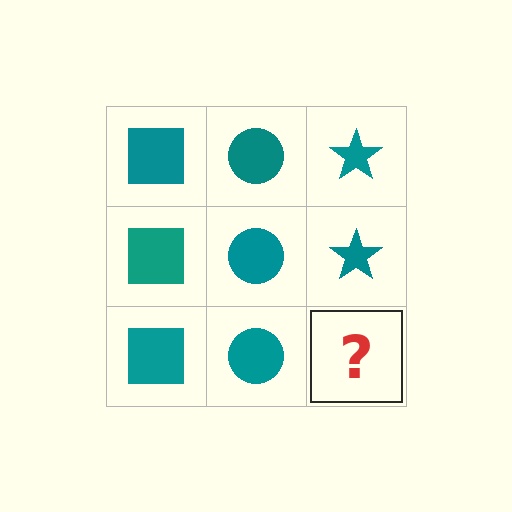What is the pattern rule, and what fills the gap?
The rule is that each column has a consistent shape. The gap should be filled with a teal star.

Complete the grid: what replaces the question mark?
The question mark should be replaced with a teal star.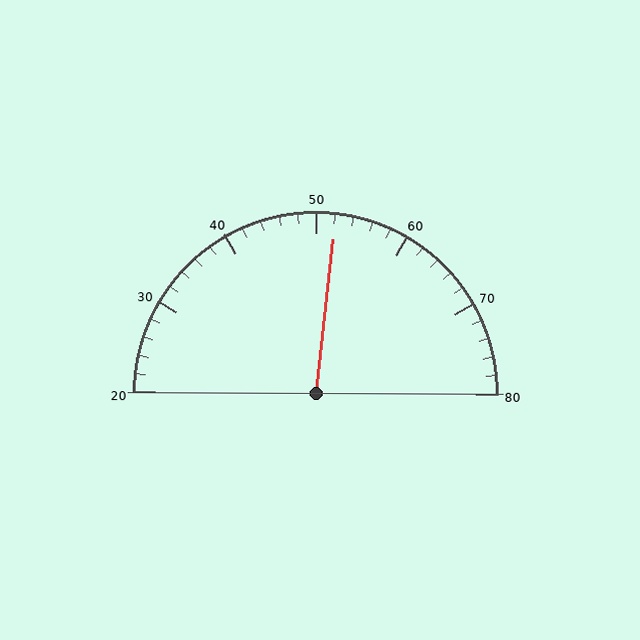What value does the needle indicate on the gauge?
The needle indicates approximately 52.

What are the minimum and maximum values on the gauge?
The gauge ranges from 20 to 80.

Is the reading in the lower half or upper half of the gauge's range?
The reading is in the upper half of the range (20 to 80).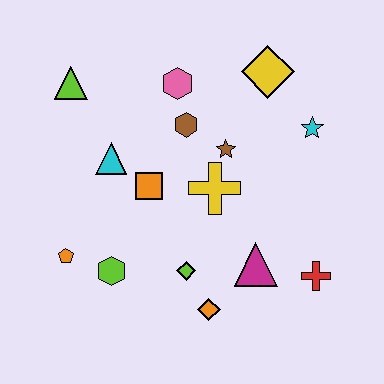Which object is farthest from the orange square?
The red cross is farthest from the orange square.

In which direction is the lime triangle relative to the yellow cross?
The lime triangle is to the left of the yellow cross.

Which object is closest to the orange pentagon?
The lime hexagon is closest to the orange pentagon.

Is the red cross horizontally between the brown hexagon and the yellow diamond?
No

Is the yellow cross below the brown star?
Yes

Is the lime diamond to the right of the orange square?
Yes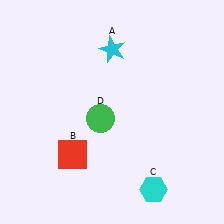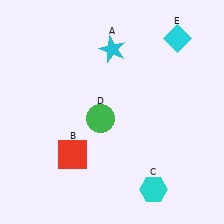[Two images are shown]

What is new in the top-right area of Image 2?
A cyan diamond (E) was added in the top-right area of Image 2.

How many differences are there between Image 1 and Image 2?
There is 1 difference between the two images.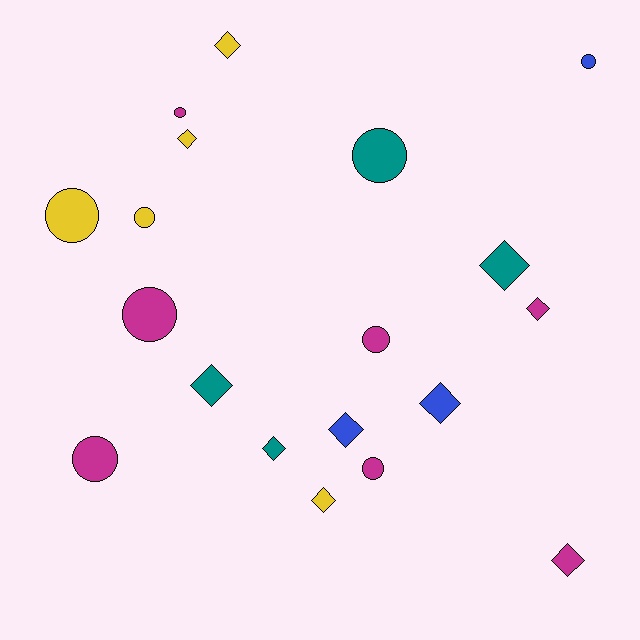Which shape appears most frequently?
Diamond, with 10 objects.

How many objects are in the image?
There are 19 objects.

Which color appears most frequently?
Magenta, with 7 objects.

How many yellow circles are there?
There are 2 yellow circles.